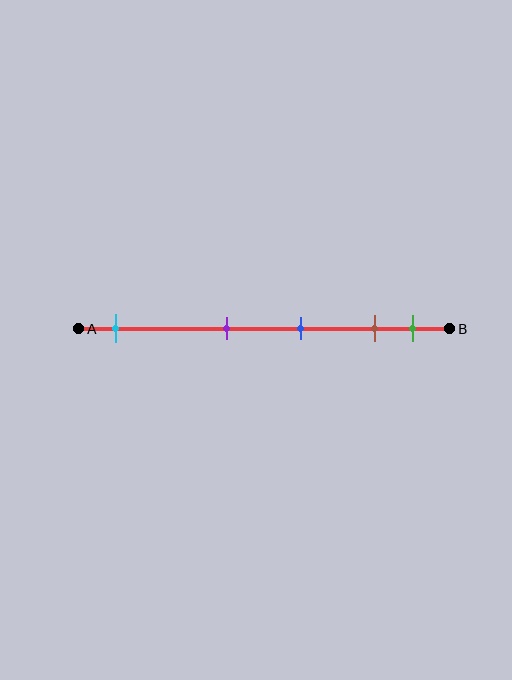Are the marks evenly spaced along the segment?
No, the marks are not evenly spaced.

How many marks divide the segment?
There are 5 marks dividing the segment.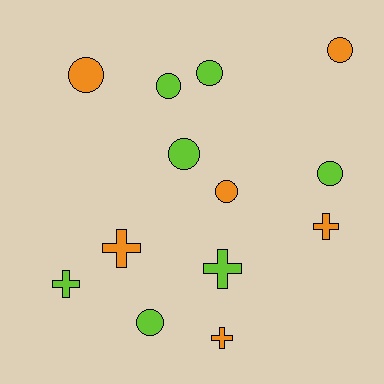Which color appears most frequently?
Lime, with 7 objects.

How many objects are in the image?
There are 13 objects.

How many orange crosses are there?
There are 3 orange crosses.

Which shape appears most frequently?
Circle, with 8 objects.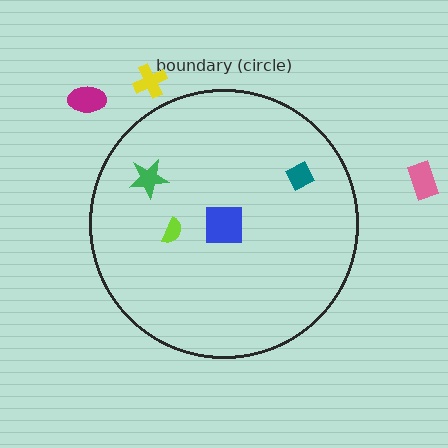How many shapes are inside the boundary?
4 inside, 3 outside.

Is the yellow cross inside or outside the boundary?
Outside.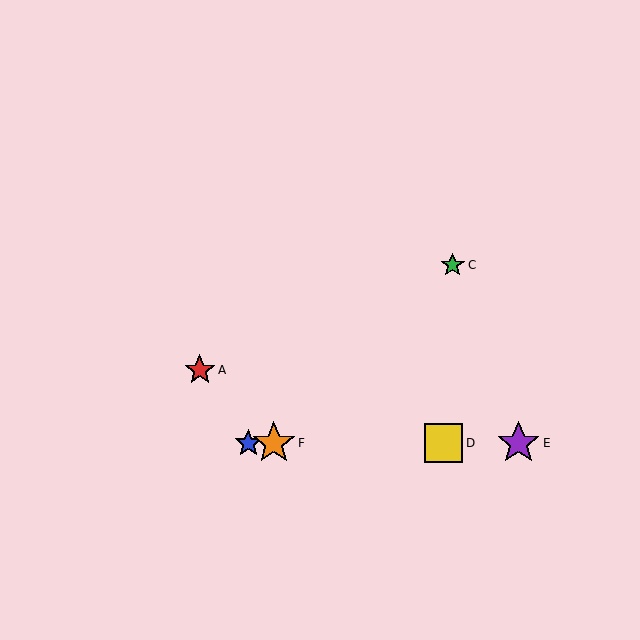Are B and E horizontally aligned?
Yes, both are at y≈443.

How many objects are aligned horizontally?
4 objects (B, D, E, F) are aligned horizontally.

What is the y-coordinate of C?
Object C is at y≈265.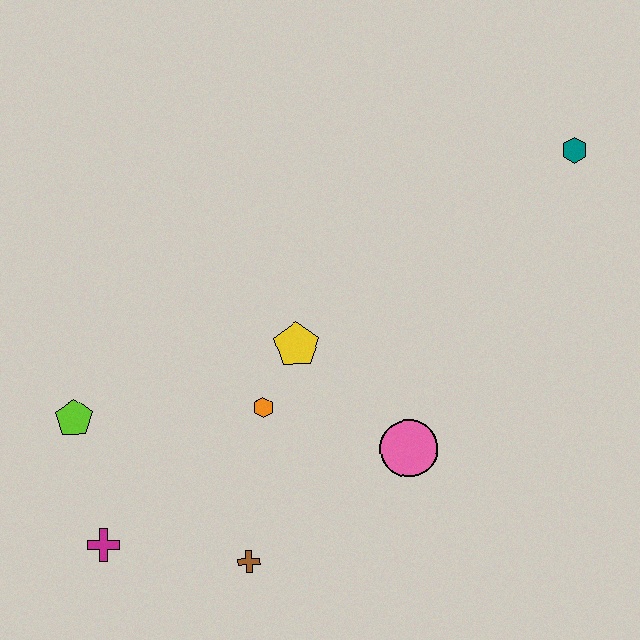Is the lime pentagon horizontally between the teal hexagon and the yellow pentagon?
No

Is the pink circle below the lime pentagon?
Yes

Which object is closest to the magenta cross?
The lime pentagon is closest to the magenta cross.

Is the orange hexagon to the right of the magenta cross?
Yes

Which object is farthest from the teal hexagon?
The magenta cross is farthest from the teal hexagon.